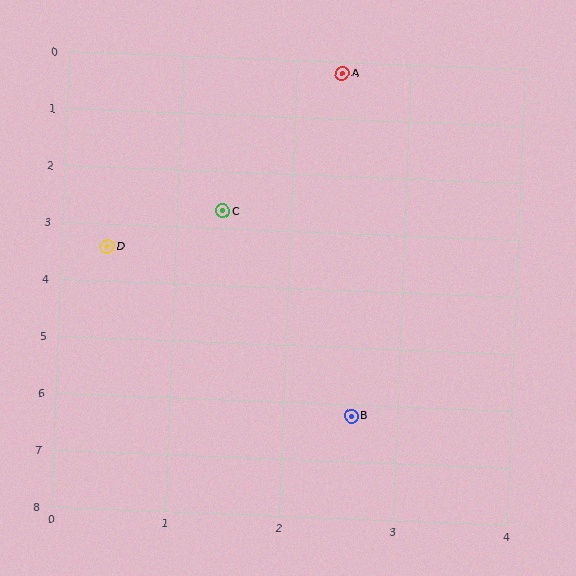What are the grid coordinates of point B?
Point B is at approximately (2.6, 6.2).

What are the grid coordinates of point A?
Point A is at approximately (2.4, 0.2).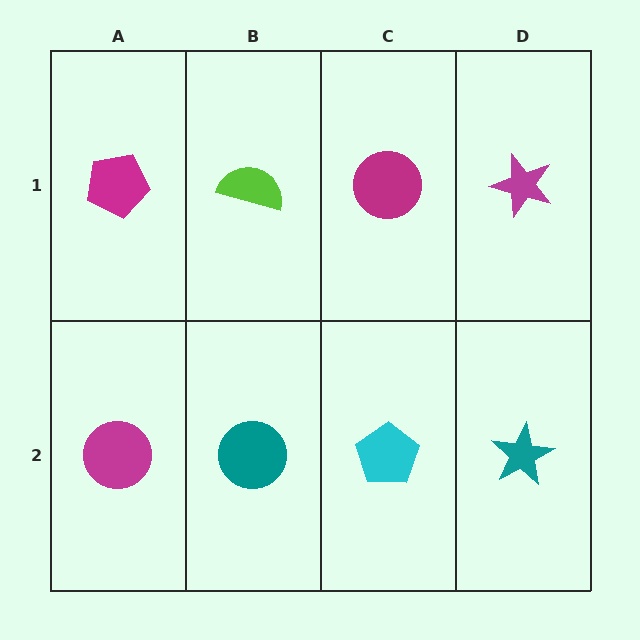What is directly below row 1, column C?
A cyan pentagon.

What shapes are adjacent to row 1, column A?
A magenta circle (row 2, column A), a lime semicircle (row 1, column B).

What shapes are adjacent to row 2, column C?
A magenta circle (row 1, column C), a teal circle (row 2, column B), a teal star (row 2, column D).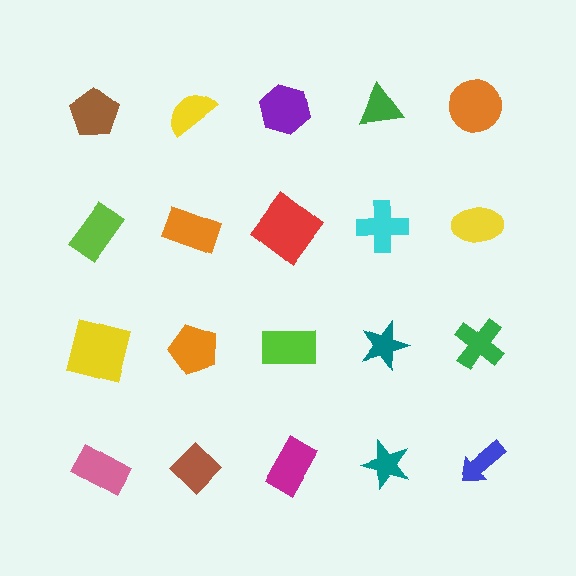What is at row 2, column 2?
An orange rectangle.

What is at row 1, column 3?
A purple hexagon.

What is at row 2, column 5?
A yellow ellipse.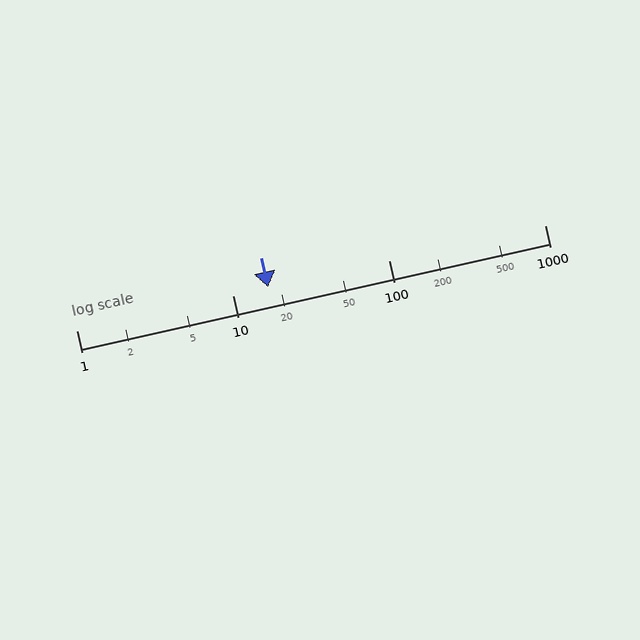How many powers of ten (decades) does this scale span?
The scale spans 3 decades, from 1 to 1000.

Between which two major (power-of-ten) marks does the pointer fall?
The pointer is between 10 and 100.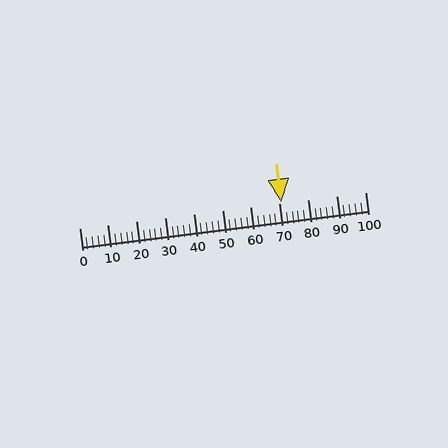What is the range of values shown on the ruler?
The ruler shows values from 0 to 100.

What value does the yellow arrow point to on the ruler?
The yellow arrow points to approximately 71.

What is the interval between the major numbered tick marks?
The major tick marks are spaced 10 units apart.